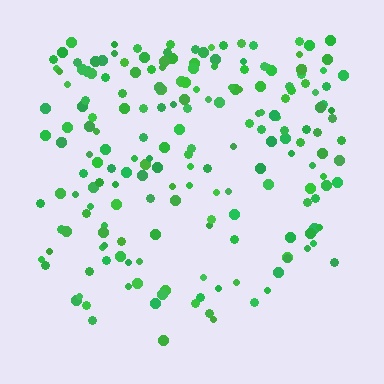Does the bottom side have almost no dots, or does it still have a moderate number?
Still a moderate number, just noticeably fewer than the top.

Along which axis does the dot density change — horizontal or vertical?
Vertical.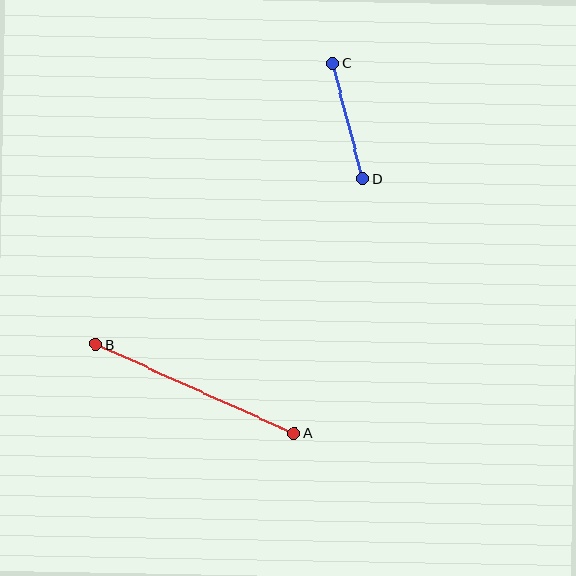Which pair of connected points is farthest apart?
Points A and B are farthest apart.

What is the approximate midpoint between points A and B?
The midpoint is at approximately (195, 389) pixels.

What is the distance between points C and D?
The distance is approximately 119 pixels.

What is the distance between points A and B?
The distance is approximately 217 pixels.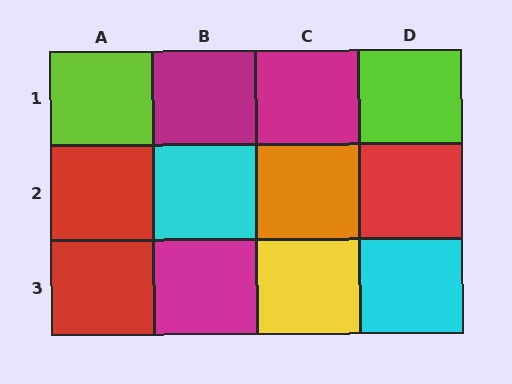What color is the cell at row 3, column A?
Red.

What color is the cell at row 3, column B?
Magenta.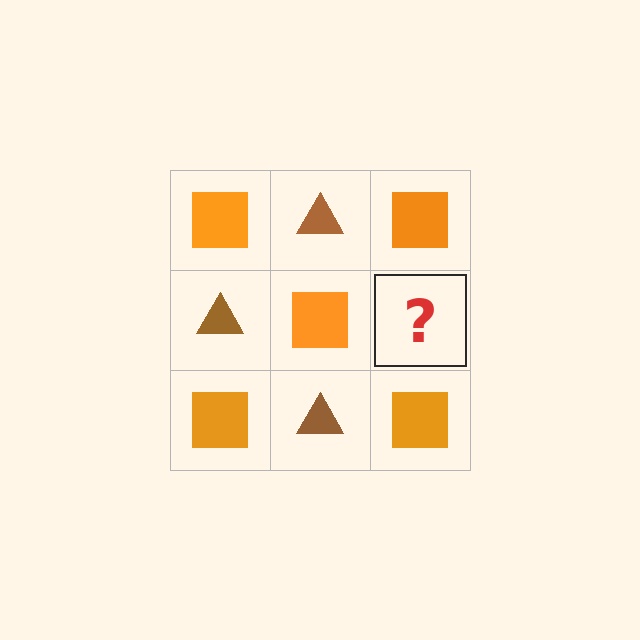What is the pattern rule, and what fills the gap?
The rule is that it alternates orange square and brown triangle in a checkerboard pattern. The gap should be filled with a brown triangle.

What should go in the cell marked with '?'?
The missing cell should contain a brown triangle.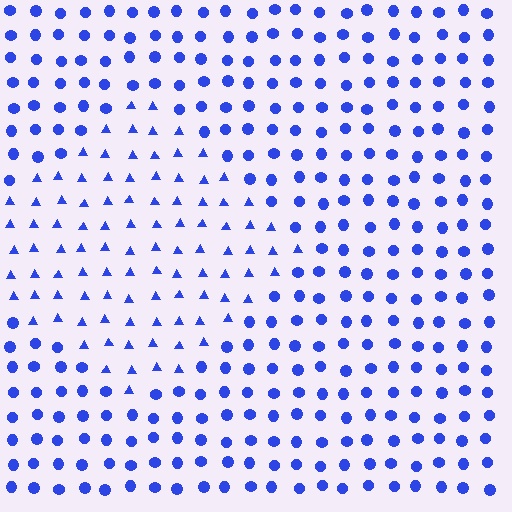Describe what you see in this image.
The image is filled with small blue elements arranged in a uniform grid. A diamond-shaped region contains triangles, while the surrounding area contains circles. The boundary is defined purely by the change in element shape.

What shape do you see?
I see a diamond.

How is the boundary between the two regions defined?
The boundary is defined by a change in element shape: triangles inside vs. circles outside. All elements share the same color and spacing.